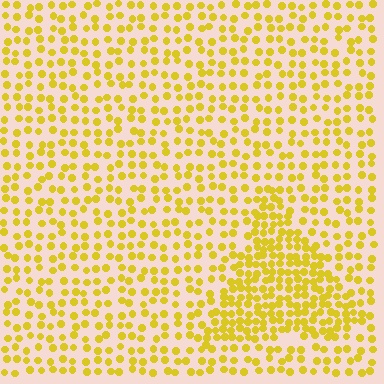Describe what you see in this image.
The image contains small yellow elements arranged at two different densities. A triangle-shaped region is visible where the elements are more densely packed than the surrounding area.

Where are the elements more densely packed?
The elements are more densely packed inside the triangle boundary.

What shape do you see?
I see a triangle.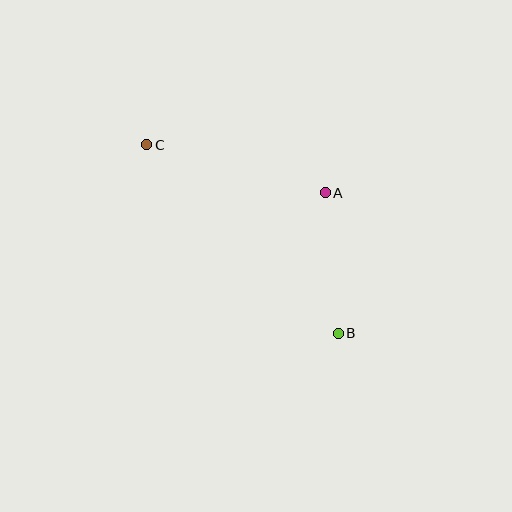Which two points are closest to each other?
Points A and B are closest to each other.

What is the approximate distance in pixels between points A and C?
The distance between A and C is approximately 185 pixels.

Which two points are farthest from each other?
Points B and C are farthest from each other.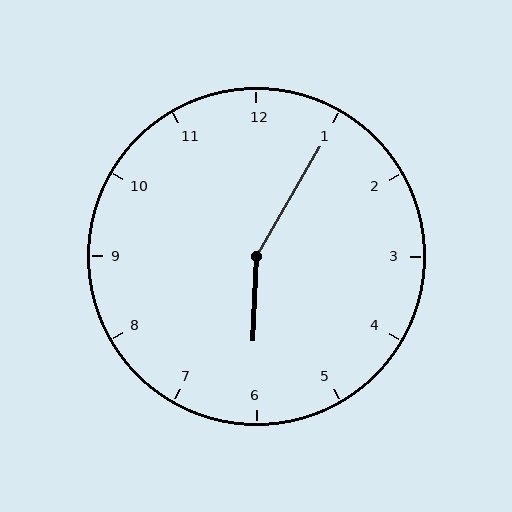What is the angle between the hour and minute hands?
Approximately 152 degrees.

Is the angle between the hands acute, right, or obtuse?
It is obtuse.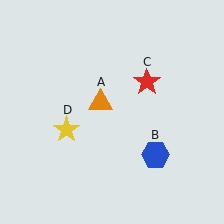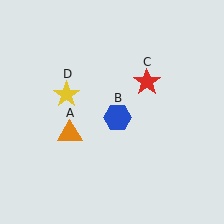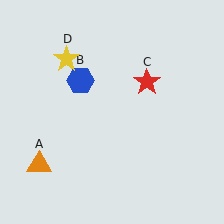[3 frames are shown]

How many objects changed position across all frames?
3 objects changed position: orange triangle (object A), blue hexagon (object B), yellow star (object D).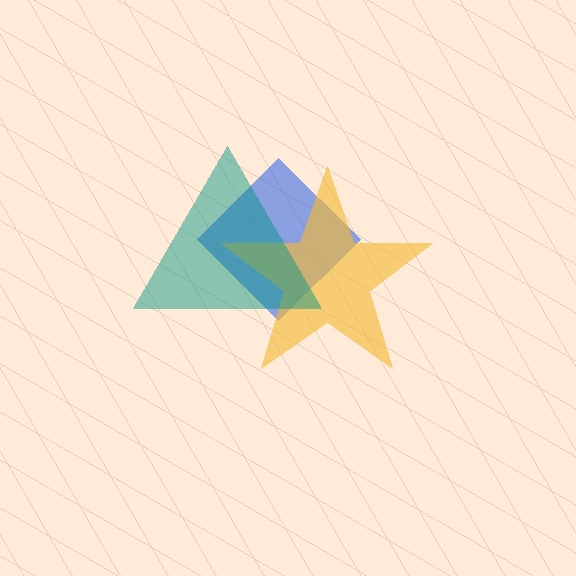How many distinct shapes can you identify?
There are 3 distinct shapes: a blue diamond, a yellow star, a teal triangle.